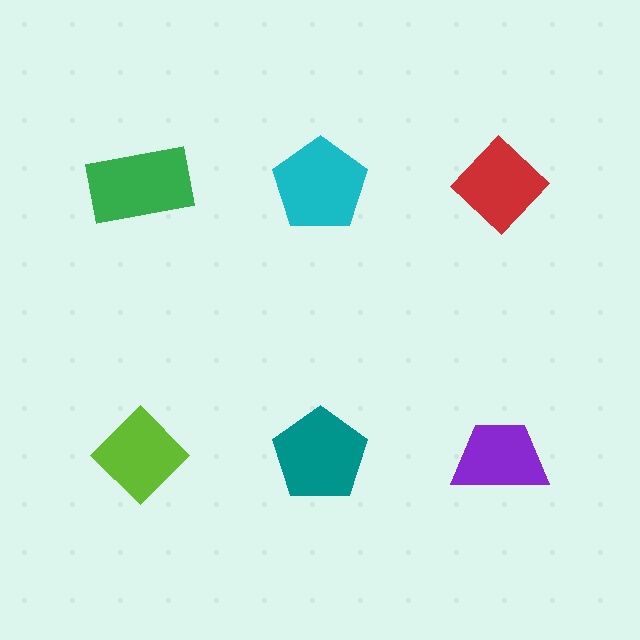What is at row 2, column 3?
A purple trapezoid.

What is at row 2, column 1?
A lime diamond.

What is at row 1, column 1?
A green rectangle.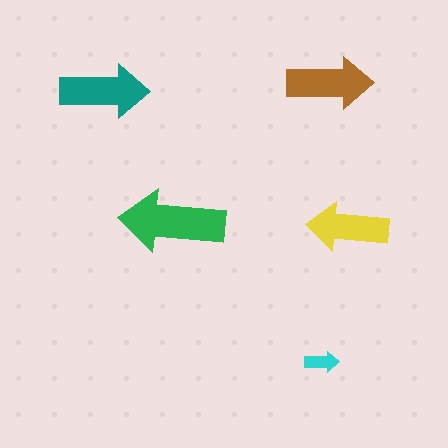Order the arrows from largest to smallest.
the green one, the teal one, the brown one, the yellow one, the cyan one.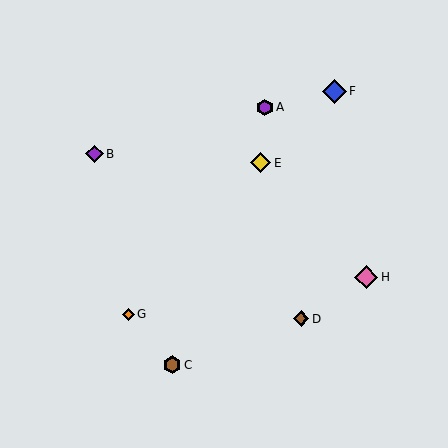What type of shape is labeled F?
Shape F is a blue diamond.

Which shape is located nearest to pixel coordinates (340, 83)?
The blue diamond (labeled F) at (334, 91) is nearest to that location.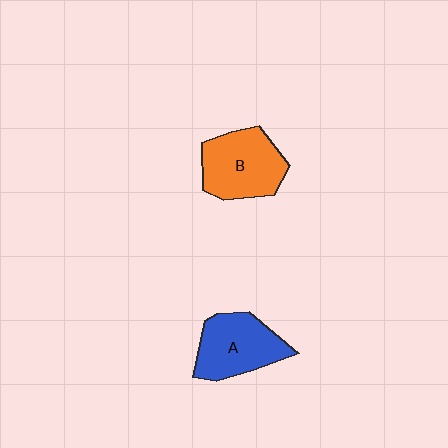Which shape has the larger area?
Shape B (orange).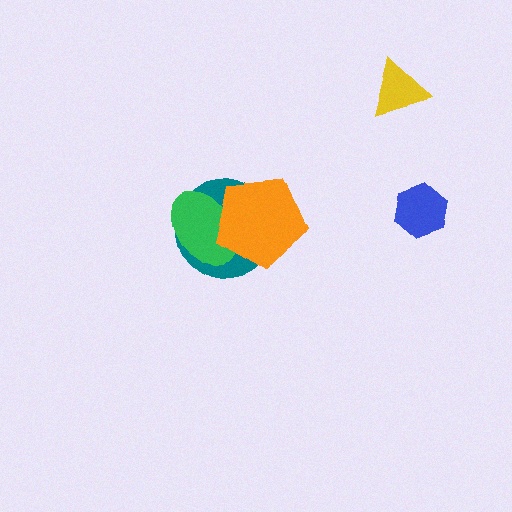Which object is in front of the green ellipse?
The orange pentagon is in front of the green ellipse.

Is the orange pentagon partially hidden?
No, no other shape covers it.